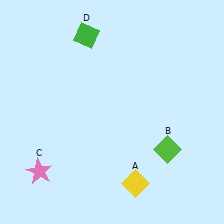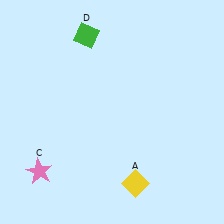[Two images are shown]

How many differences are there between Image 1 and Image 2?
There is 1 difference between the two images.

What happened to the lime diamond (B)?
The lime diamond (B) was removed in Image 2. It was in the bottom-right area of Image 1.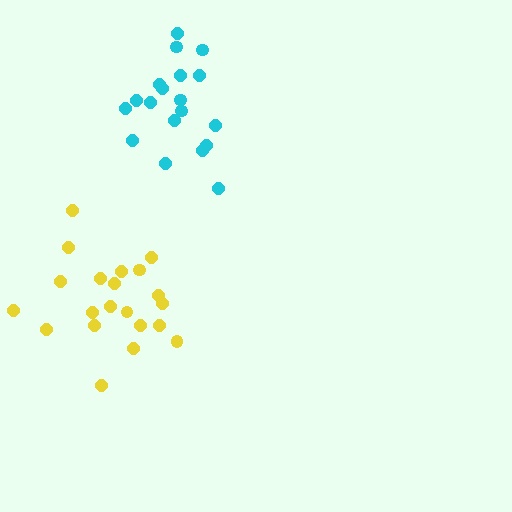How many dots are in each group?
Group 1: 19 dots, Group 2: 21 dots (40 total).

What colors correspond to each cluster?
The clusters are colored: cyan, yellow.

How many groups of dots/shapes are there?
There are 2 groups.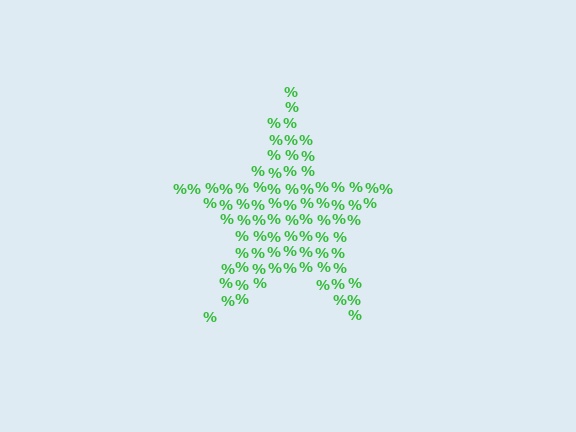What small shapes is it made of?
It is made of small percent signs.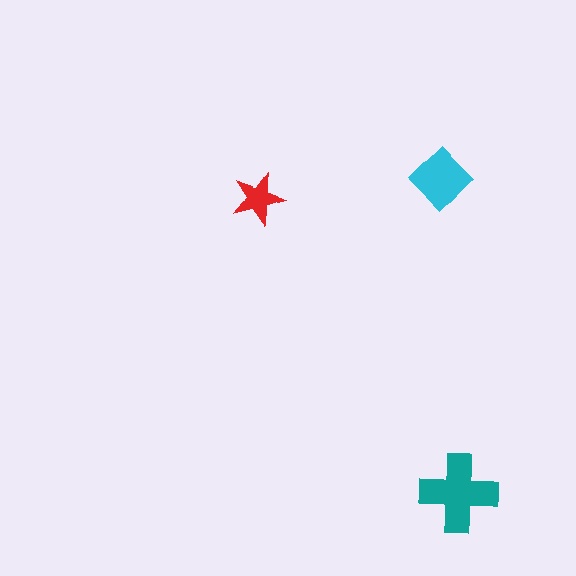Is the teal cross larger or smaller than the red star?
Larger.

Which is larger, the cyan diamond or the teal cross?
The teal cross.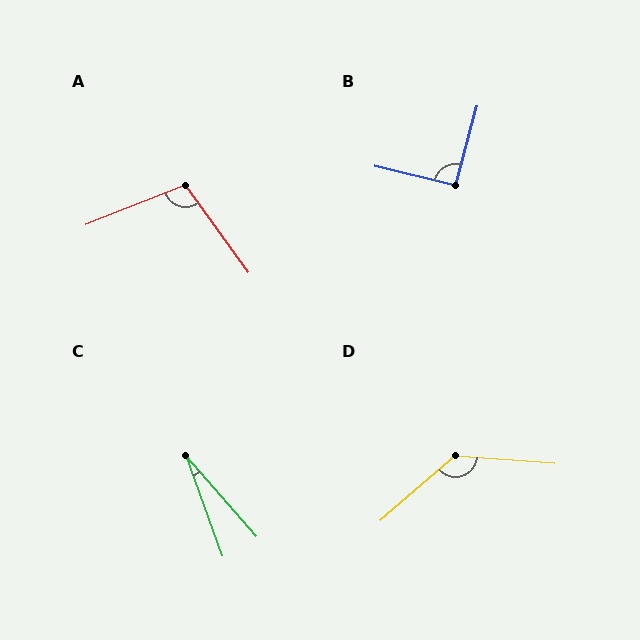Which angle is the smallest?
C, at approximately 21 degrees.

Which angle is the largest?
D, at approximately 135 degrees.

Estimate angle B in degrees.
Approximately 92 degrees.